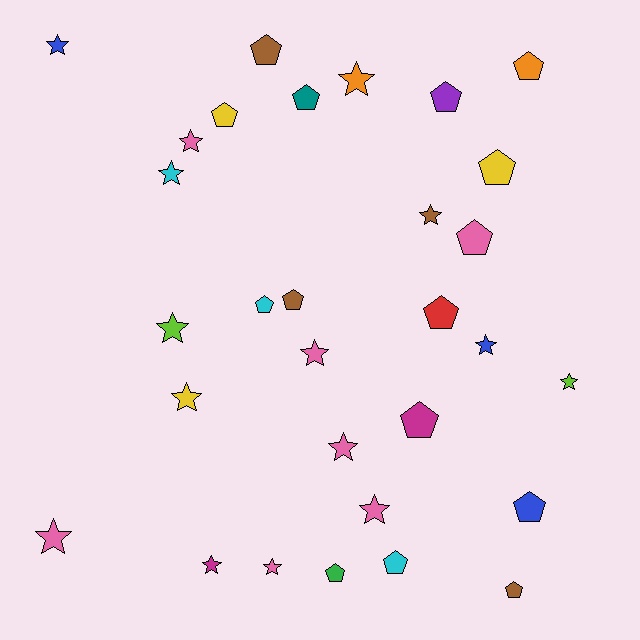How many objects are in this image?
There are 30 objects.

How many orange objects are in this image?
There are 2 orange objects.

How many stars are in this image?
There are 15 stars.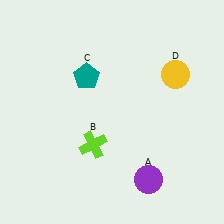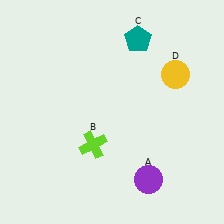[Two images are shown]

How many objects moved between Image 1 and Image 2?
1 object moved between the two images.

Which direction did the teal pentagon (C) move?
The teal pentagon (C) moved right.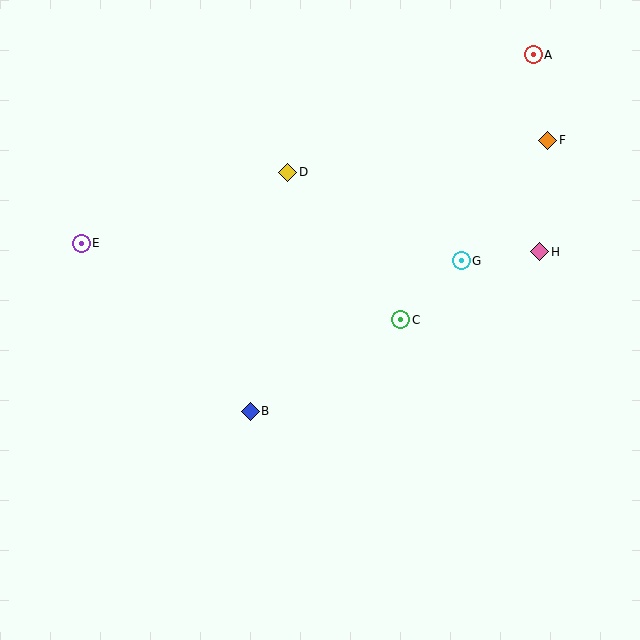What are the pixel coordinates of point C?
Point C is at (401, 320).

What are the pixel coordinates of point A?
Point A is at (533, 55).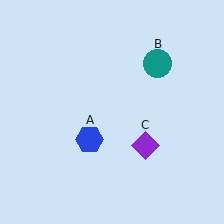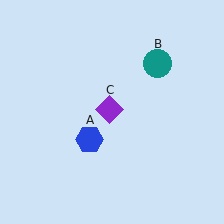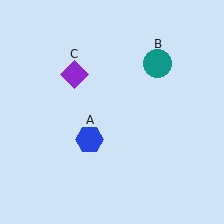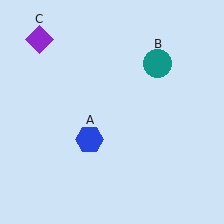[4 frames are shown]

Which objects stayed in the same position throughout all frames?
Blue hexagon (object A) and teal circle (object B) remained stationary.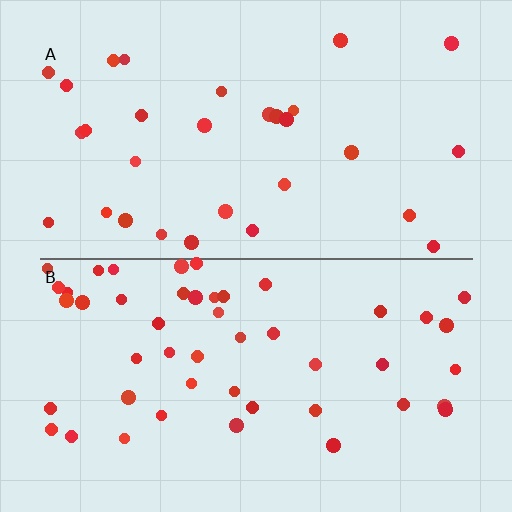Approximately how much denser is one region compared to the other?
Approximately 1.6× — region B over region A.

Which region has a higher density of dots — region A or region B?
B (the bottom).